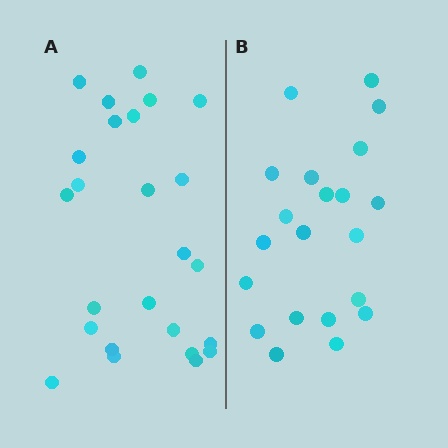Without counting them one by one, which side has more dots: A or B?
Region A (the left region) has more dots.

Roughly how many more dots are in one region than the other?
Region A has about 4 more dots than region B.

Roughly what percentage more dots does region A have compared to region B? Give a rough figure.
About 20% more.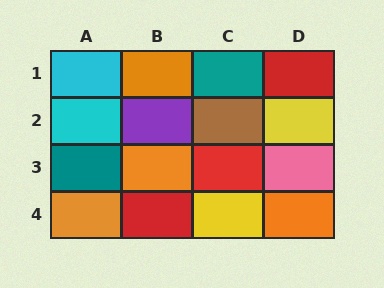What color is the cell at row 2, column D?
Yellow.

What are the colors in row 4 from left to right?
Orange, red, yellow, orange.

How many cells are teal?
2 cells are teal.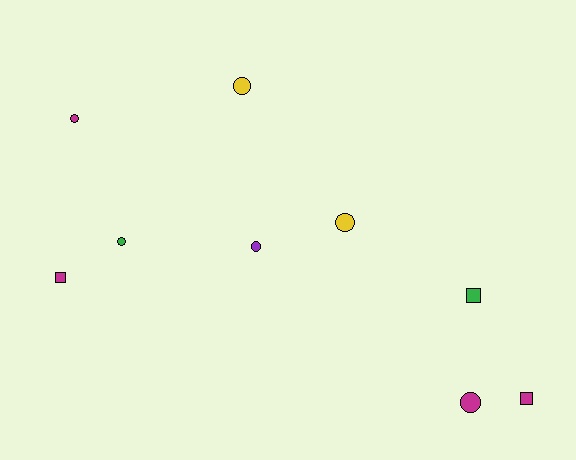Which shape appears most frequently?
Circle, with 6 objects.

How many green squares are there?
There is 1 green square.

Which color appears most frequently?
Magenta, with 4 objects.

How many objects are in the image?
There are 9 objects.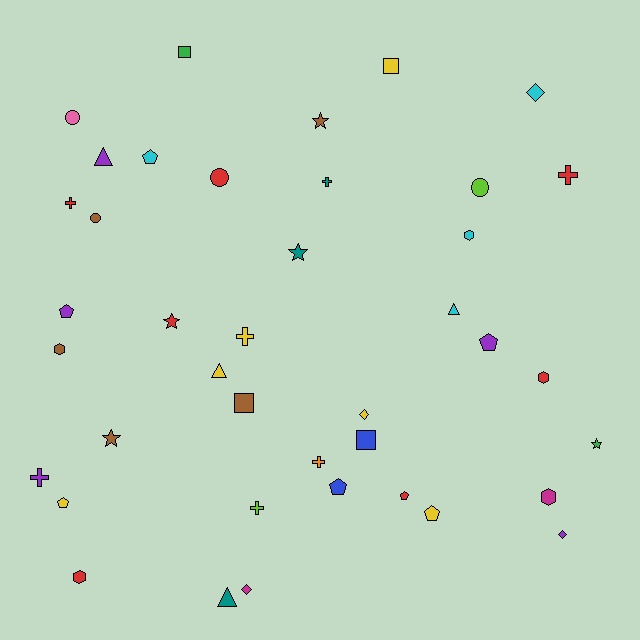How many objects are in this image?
There are 40 objects.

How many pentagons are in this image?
There are 7 pentagons.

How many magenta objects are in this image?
There are 2 magenta objects.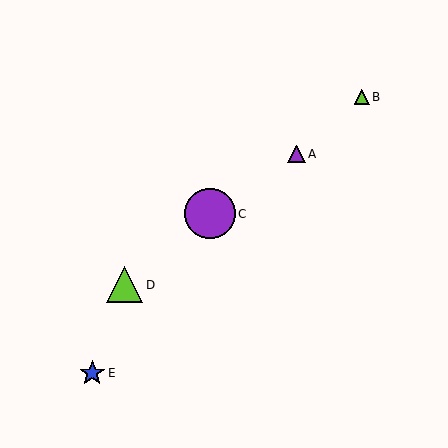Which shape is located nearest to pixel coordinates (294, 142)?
The purple triangle (labeled A) at (296, 154) is nearest to that location.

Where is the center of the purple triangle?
The center of the purple triangle is at (296, 154).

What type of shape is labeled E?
Shape E is a blue star.